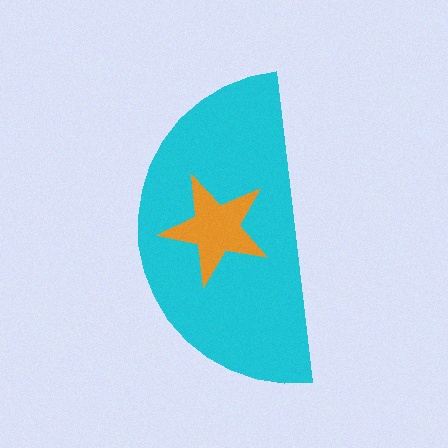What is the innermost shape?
The orange star.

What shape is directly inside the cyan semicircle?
The orange star.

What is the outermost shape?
The cyan semicircle.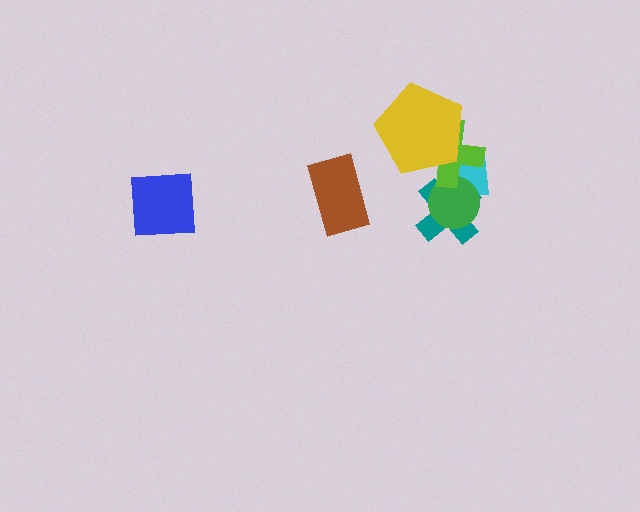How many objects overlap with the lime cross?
4 objects overlap with the lime cross.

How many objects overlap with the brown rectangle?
0 objects overlap with the brown rectangle.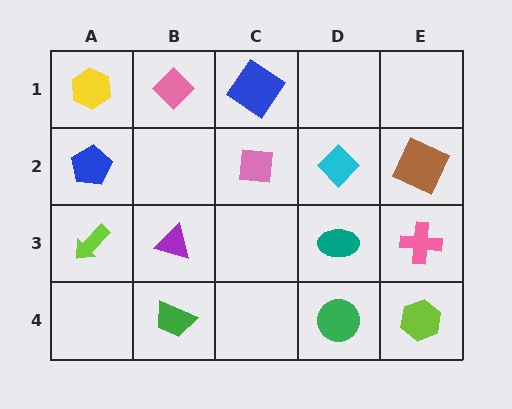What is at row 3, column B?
A purple triangle.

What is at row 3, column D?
A teal ellipse.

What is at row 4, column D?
A green circle.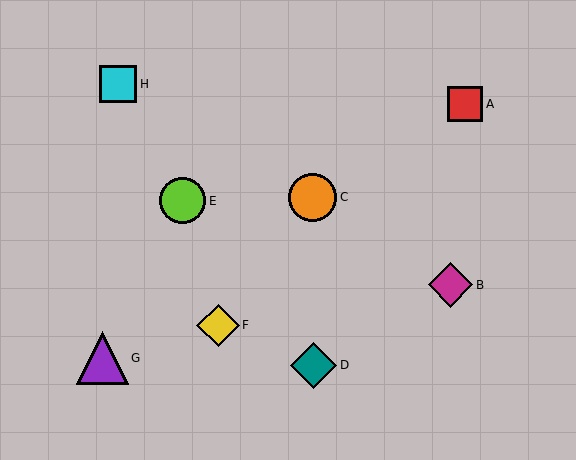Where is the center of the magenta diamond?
The center of the magenta diamond is at (450, 285).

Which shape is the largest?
The purple triangle (labeled G) is the largest.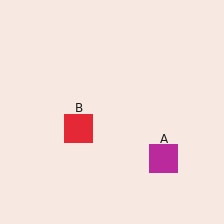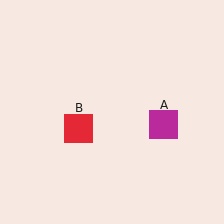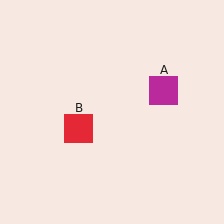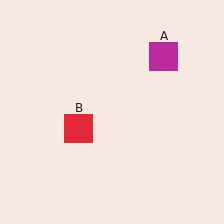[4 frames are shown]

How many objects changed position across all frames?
1 object changed position: magenta square (object A).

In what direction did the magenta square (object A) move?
The magenta square (object A) moved up.